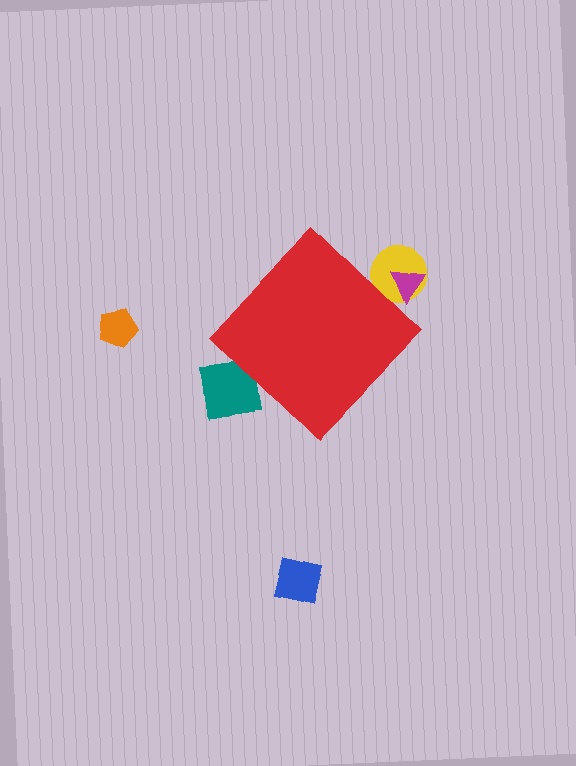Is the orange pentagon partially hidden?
No, the orange pentagon is fully visible.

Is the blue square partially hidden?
No, the blue square is fully visible.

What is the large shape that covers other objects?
A red diamond.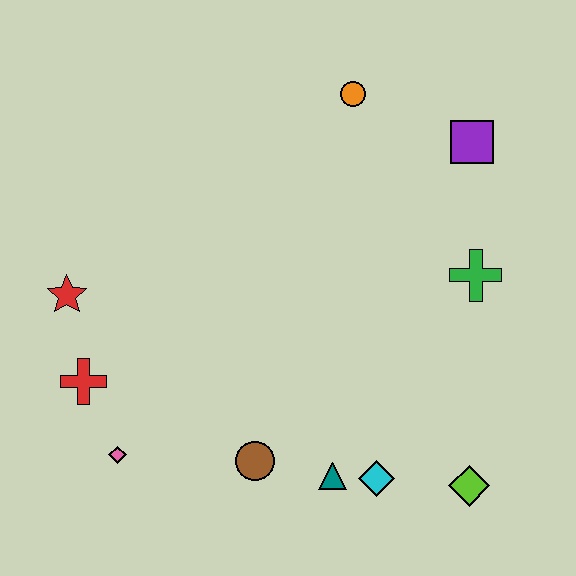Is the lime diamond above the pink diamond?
No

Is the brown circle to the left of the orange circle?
Yes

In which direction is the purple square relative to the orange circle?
The purple square is to the right of the orange circle.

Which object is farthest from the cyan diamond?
The orange circle is farthest from the cyan diamond.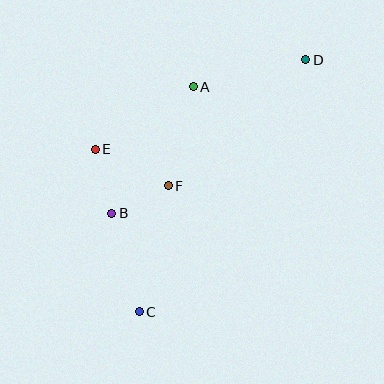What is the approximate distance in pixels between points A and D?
The distance between A and D is approximately 116 pixels.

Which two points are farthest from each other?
Points C and D are farthest from each other.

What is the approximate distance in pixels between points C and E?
The distance between C and E is approximately 169 pixels.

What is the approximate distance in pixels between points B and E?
The distance between B and E is approximately 66 pixels.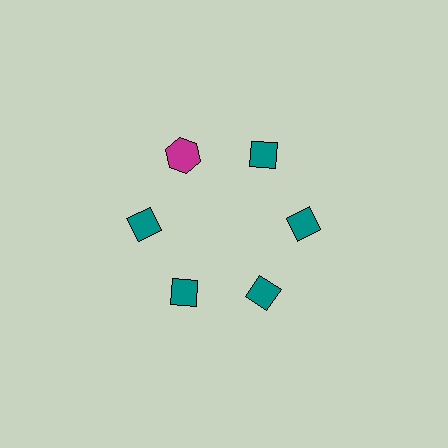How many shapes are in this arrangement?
There are 6 shapes arranged in a ring pattern.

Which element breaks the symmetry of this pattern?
The magenta hexagon at roughly the 11 o'clock position breaks the symmetry. All other shapes are teal diamonds.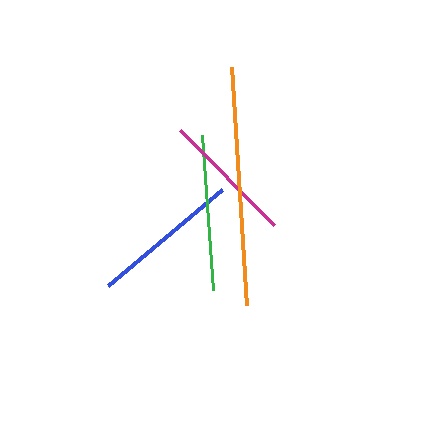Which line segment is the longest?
The orange line is the longest at approximately 239 pixels.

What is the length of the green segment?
The green segment is approximately 156 pixels long.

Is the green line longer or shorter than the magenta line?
The green line is longer than the magenta line.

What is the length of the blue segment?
The blue segment is approximately 149 pixels long.